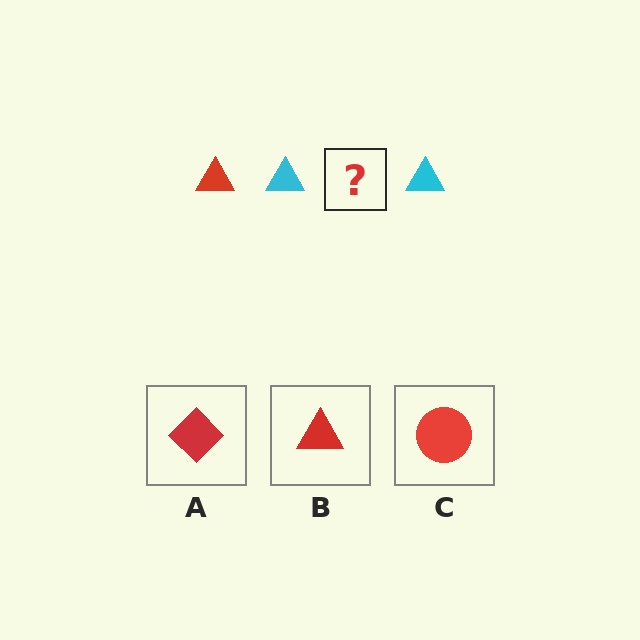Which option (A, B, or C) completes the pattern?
B.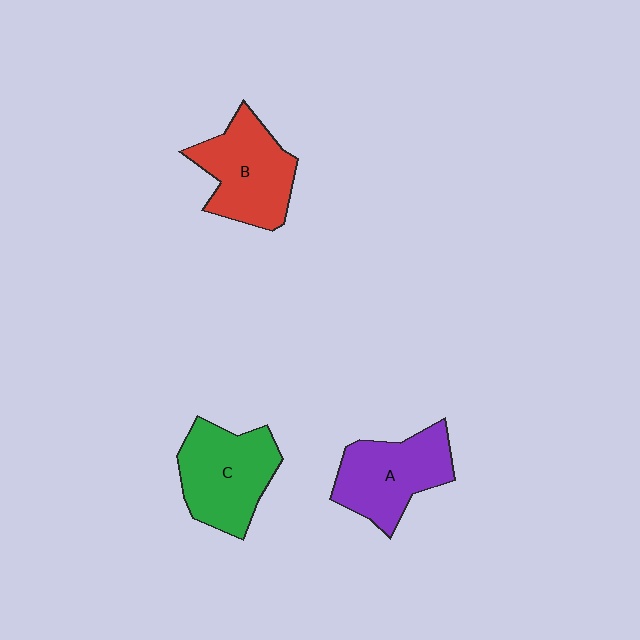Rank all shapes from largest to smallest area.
From largest to smallest: C (green), B (red), A (purple).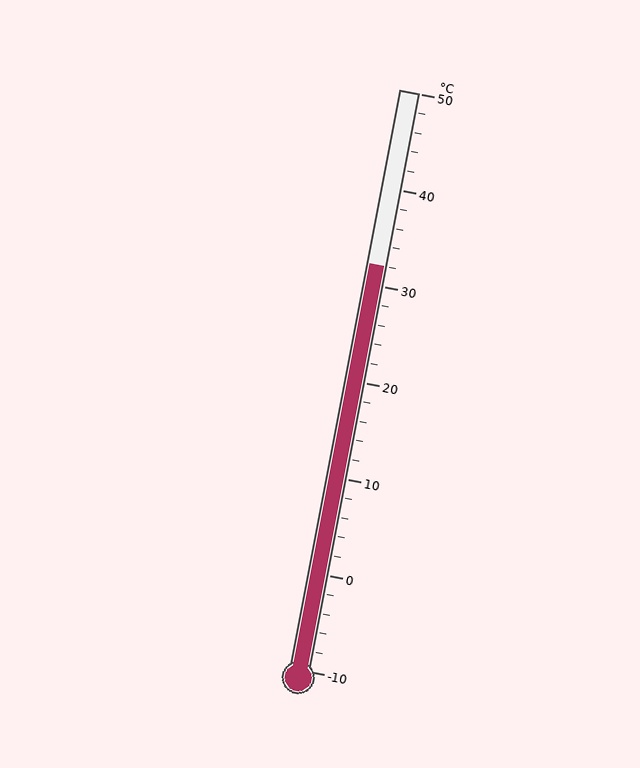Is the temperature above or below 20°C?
The temperature is above 20°C.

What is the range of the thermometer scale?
The thermometer scale ranges from -10°C to 50°C.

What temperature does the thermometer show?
The thermometer shows approximately 32°C.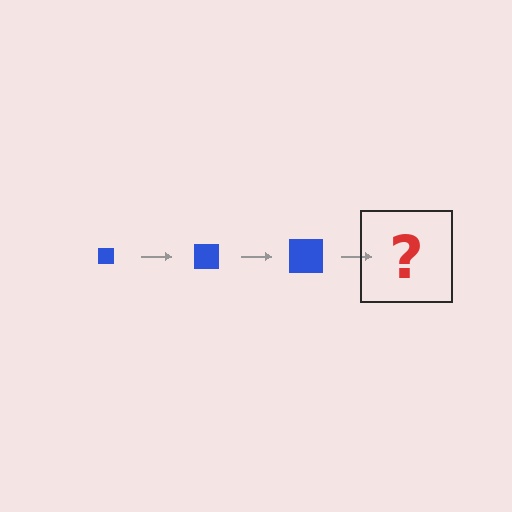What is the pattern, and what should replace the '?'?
The pattern is that the square gets progressively larger each step. The '?' should be a blue square, larger than the previous one.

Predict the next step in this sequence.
The next step is a blue square, larger than the previous one.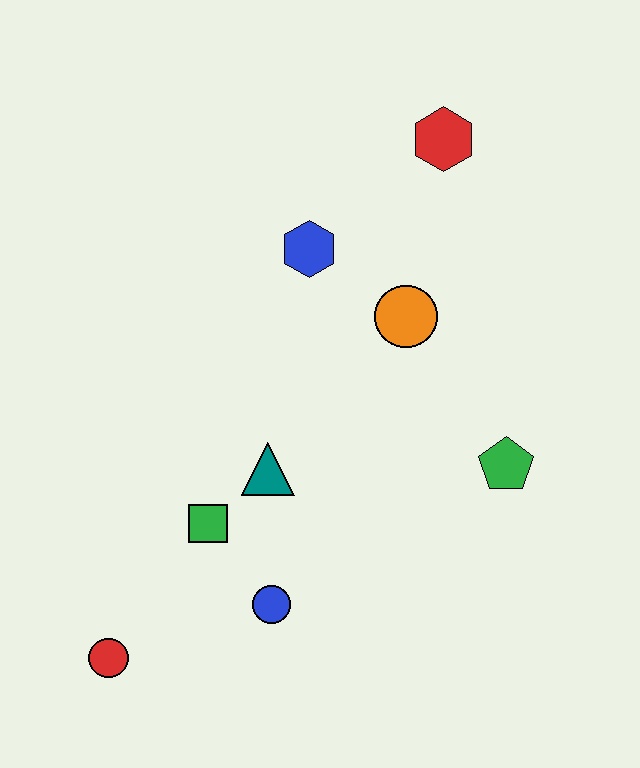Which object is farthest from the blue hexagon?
The red circle is farthest from the blue hexagon.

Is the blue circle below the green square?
Yes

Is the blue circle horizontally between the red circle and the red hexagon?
Yes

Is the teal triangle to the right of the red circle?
Yes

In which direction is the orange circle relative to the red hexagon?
The orange circle is below the red hexagon.